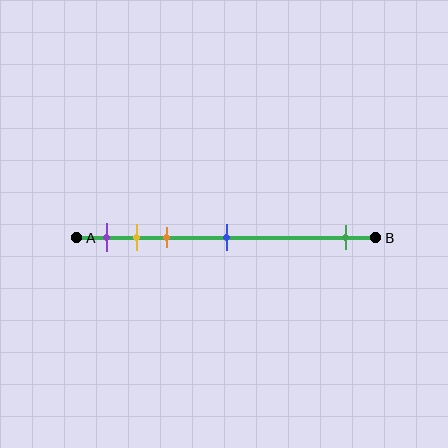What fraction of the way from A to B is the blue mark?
The blue mark is approximately 50% (0.5) of the way from A to B.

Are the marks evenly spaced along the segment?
No, the marks are not evenly spaced.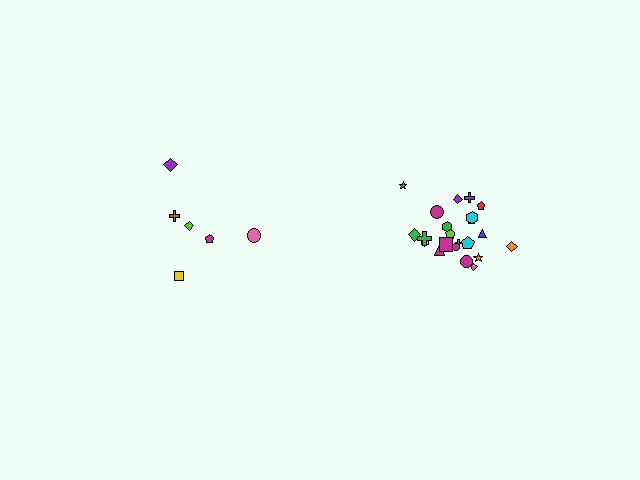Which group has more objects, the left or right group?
The right group.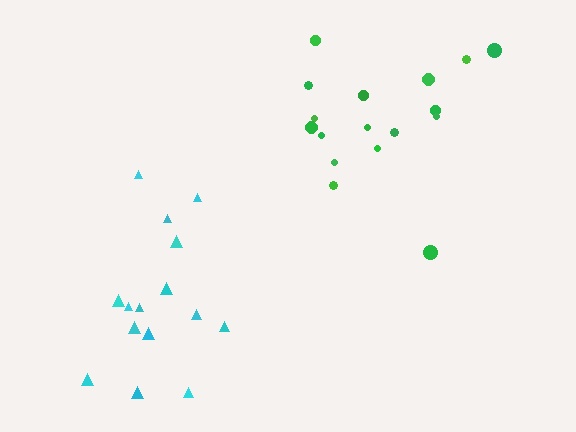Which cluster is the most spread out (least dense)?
Cyan.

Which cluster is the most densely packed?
Green.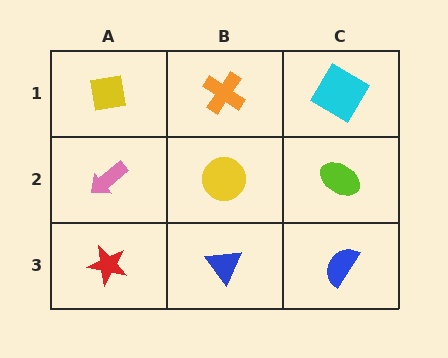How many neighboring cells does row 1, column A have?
2.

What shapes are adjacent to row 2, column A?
A yellow square (row 1, column A), a red star (row 3, column A), a yellow circle (row 2, column B).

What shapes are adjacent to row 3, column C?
A lime ellipse (row 2, column C), a blue triangle (row 3, column B).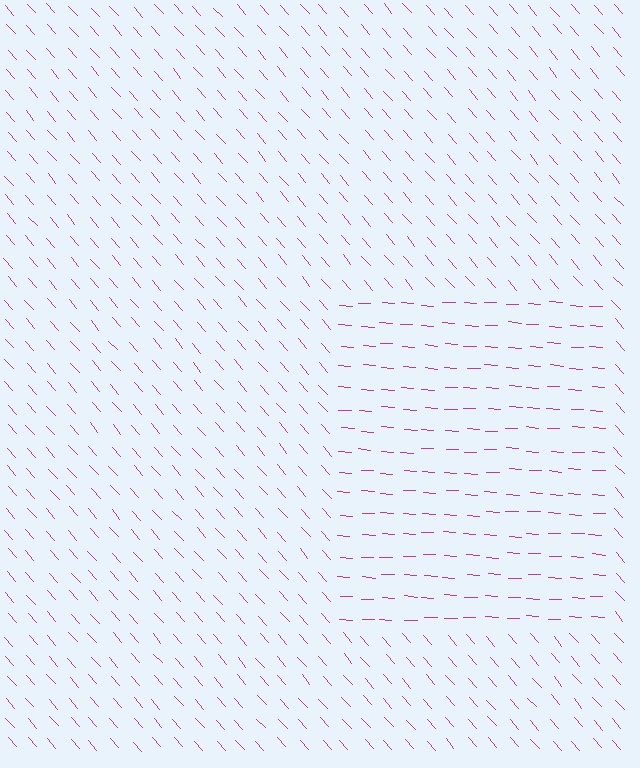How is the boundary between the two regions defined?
The boundary is defined purely by a change in line orientation (approximately 45 degrees difference). All lines are the same color and thickness.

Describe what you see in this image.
The image is filled with small magenta line segments. A rectangle region in the image has lines oriented differently from the surrounding lines, creating a visible texture boundary.